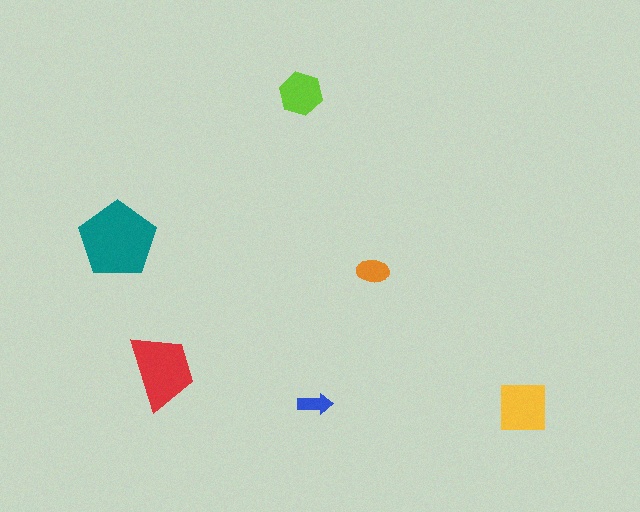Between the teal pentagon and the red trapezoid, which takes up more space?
The teal pentagon.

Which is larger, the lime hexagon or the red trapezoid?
The red trapezoid.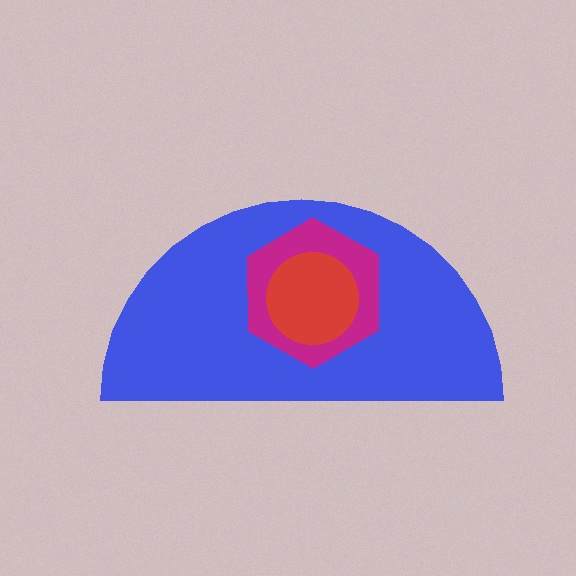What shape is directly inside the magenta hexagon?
The red circle.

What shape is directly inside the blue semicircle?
The magenta hexagon.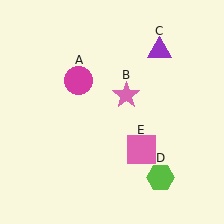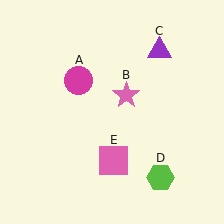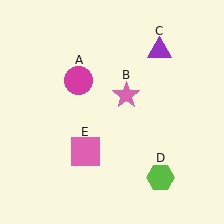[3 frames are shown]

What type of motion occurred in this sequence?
The pink square (object E) rotated clockwise around the center of the scene.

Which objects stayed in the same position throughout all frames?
Magenta circle (object A) and pink star (object B) and purple triangle (object C) and lime hexagon (object D) remained stationary.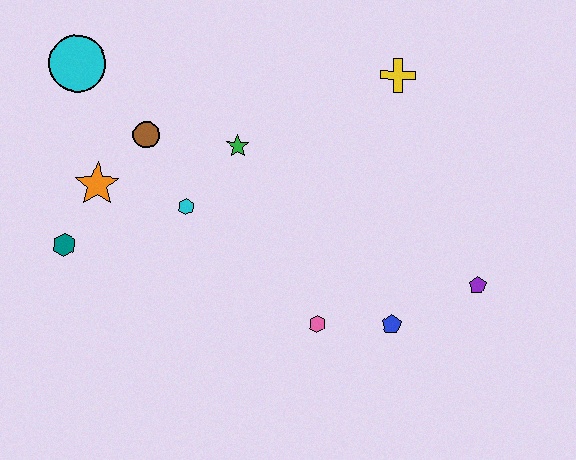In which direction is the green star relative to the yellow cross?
The green star is to the left of the yellow cross.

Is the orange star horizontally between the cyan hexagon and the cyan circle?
Yes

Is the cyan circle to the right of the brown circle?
No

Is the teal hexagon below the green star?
Yes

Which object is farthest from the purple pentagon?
The cyan circle is farthest from the purple pentagon.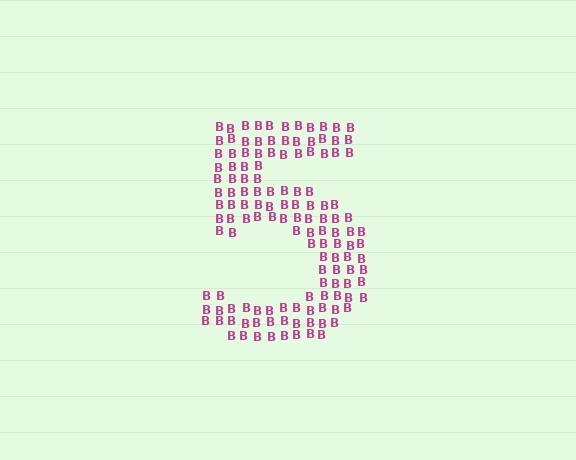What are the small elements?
The small elements are letter B's.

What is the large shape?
The large shape is the digit 5.